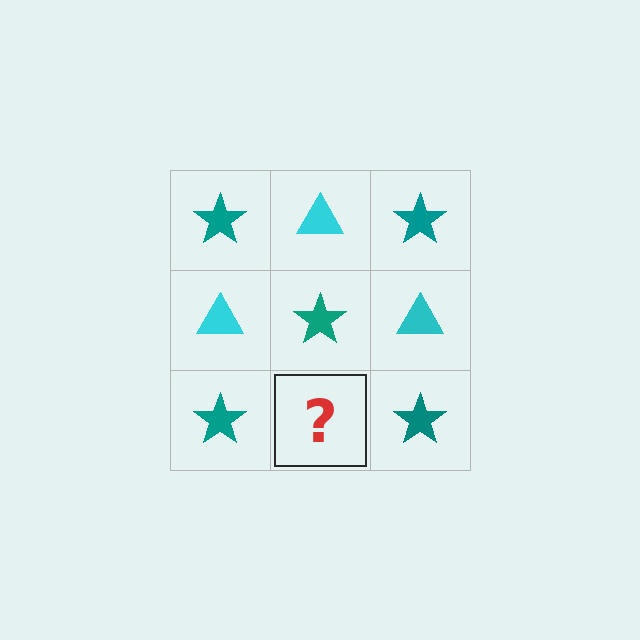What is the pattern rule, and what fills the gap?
The rule is that it alternates teal star and cyan triangle in a checkerboard pattern. The gap should be filled with a cyan triangle.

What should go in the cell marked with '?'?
The missing cell should contain a cyan triangle.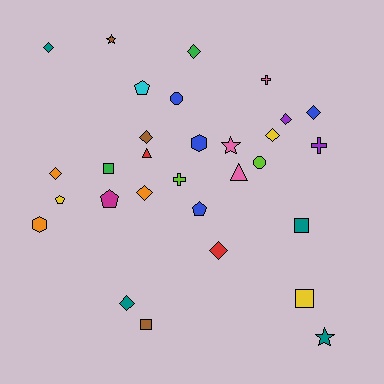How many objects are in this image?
There are 30 objects.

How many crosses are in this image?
There are 3 crosses.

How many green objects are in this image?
There are 2 green objects.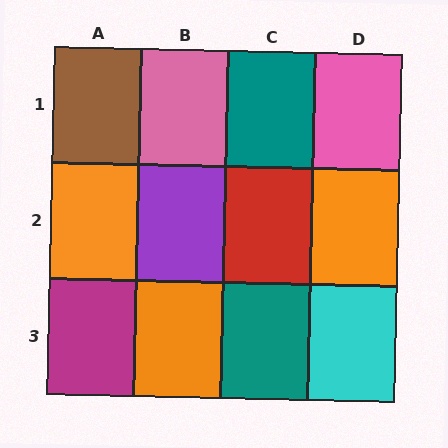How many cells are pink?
2 cells are pink.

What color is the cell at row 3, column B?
Orange.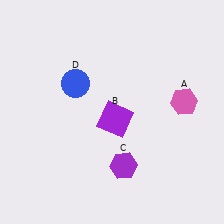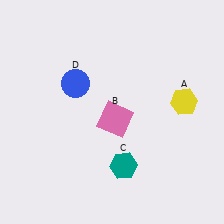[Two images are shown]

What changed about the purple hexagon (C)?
In Image 1, C is purple. In Image 2, it changed to teal.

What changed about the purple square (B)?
In Image 1, B is purple. In Image 2, it changed to pink.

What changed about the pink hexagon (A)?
In Image 1, A is pink. In Image 2, it changed to yellow.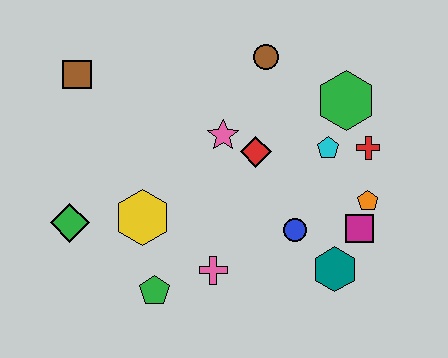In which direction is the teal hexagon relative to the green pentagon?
The teal hexagon is to the right of the green pentagon.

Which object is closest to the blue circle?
The teal hexagon is closest to the blue circle.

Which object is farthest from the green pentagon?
The green hexagon is farthest from the green pentagon.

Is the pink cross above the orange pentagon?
No